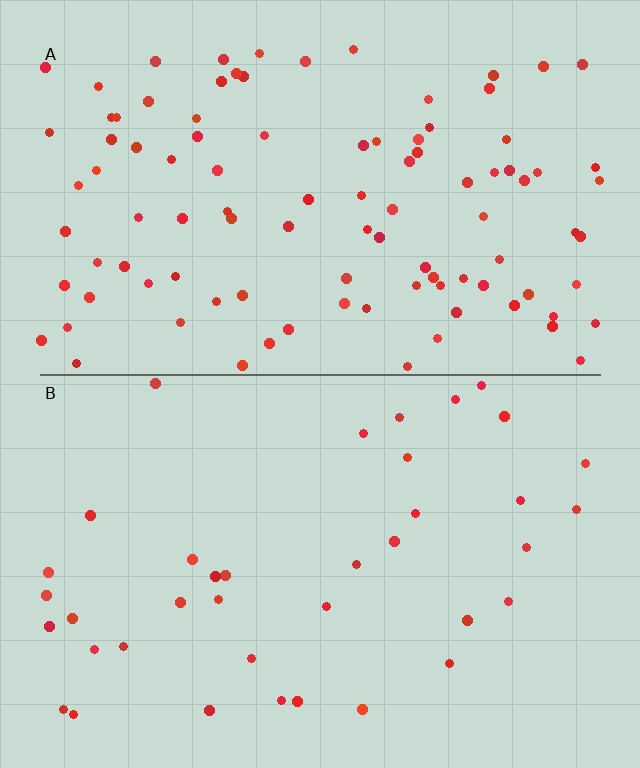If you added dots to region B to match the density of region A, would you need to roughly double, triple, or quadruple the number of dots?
Approximately triple.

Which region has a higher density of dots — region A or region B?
A (the top).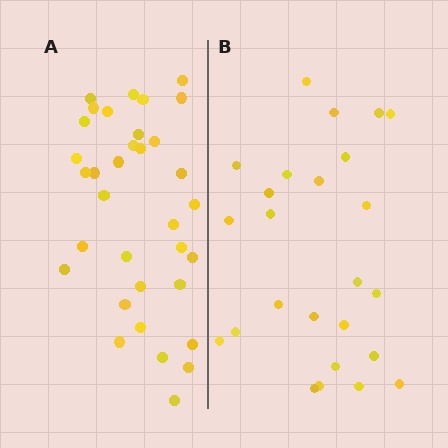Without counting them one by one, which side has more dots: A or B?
Region A (the left region) has more dots.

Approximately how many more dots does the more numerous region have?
Region A has roughly 8 or so more dots than region B.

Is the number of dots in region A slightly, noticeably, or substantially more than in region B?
Region A has noticeably more, but not dramatically so. The ratio is roughly 1.4 to 1.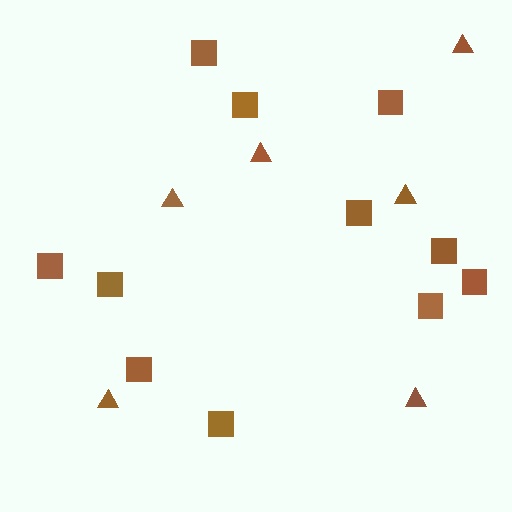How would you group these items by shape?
There are 2 groups: one group of squares (11) and one group of triangles (6).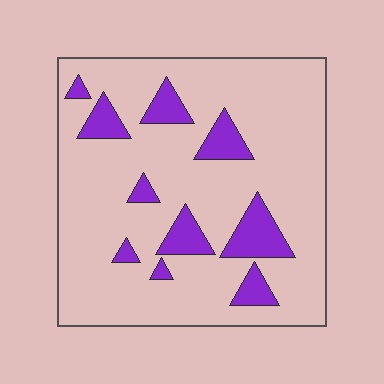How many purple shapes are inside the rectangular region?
10.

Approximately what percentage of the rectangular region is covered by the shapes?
Approximately 15%.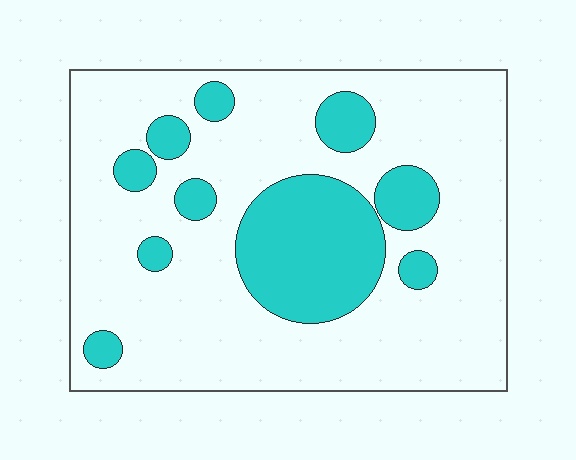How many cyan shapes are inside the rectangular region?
10.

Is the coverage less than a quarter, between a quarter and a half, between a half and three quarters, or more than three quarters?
Less than a quarter.